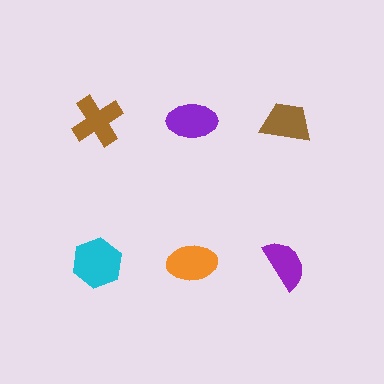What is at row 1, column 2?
A purple ellipse.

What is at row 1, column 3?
A brown trapezoid.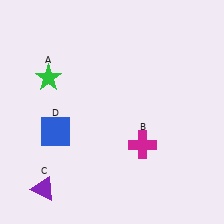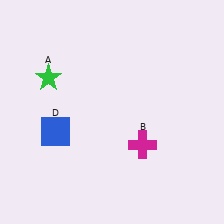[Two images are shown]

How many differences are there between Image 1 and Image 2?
There is 1 difference between the two images.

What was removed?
The purple triangle (C) was removed in Image 2.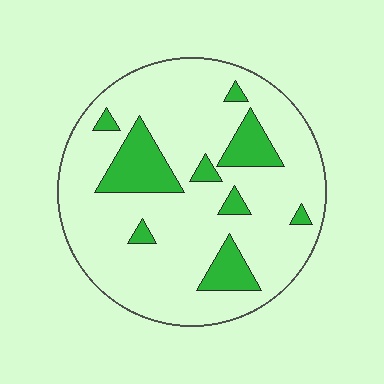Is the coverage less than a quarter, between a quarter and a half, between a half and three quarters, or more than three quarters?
Less than a quarter.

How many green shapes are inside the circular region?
9.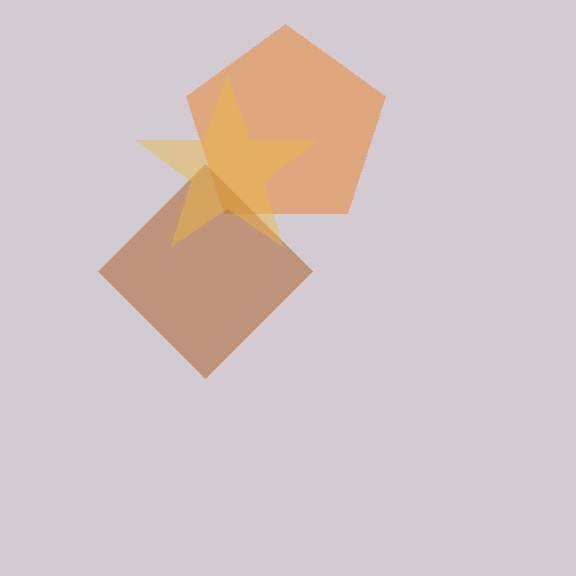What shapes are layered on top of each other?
The layered shapes are: an orange pentagon, a brown diamond, a yellow star.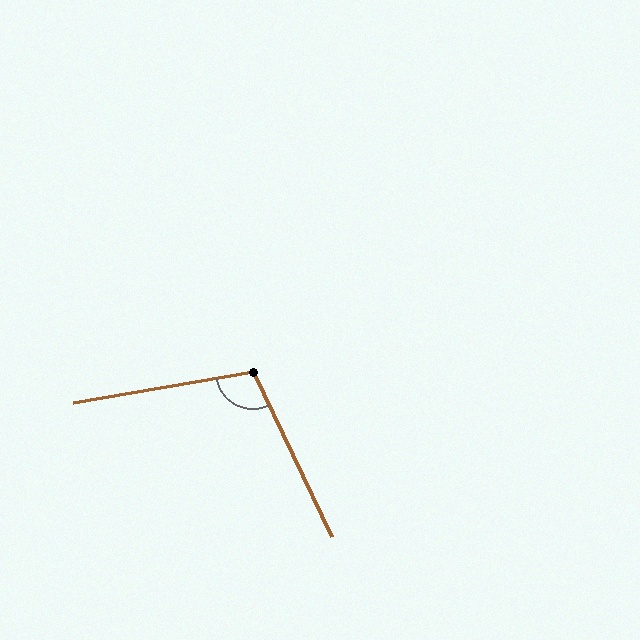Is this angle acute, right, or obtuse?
It is obtuse.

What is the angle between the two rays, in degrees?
Approximately 106 degrees.